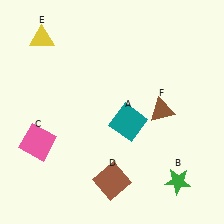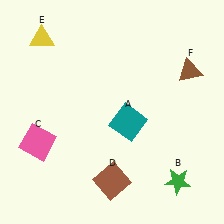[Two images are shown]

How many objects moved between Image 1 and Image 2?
1 object moved between the two images.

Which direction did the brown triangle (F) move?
The brown triangle (F) moved up.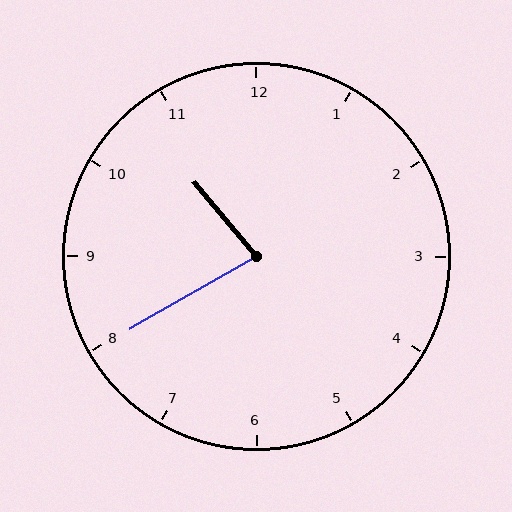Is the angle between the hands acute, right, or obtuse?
It is acute.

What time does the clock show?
10:40.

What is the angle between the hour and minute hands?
Approximately 80 degrees.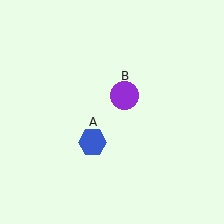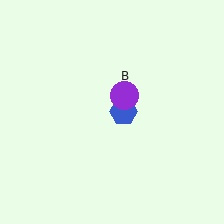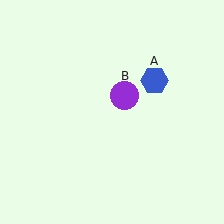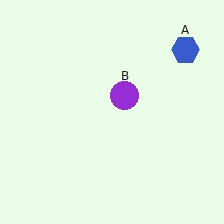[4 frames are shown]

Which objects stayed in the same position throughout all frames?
Purple circle (object B) remained stationary.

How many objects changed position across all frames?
1 object changed position: blue hexagon (object A).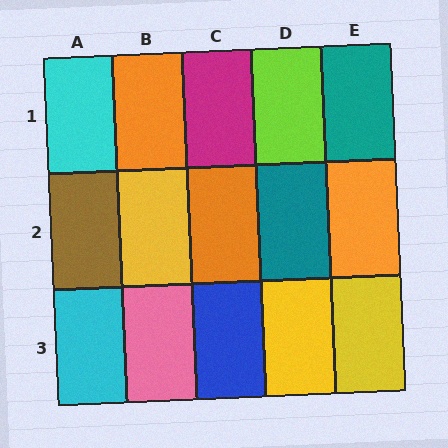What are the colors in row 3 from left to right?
Cyan, pink, blue, yellow, yellow.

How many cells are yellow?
3 cells are yellow.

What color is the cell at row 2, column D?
Teal.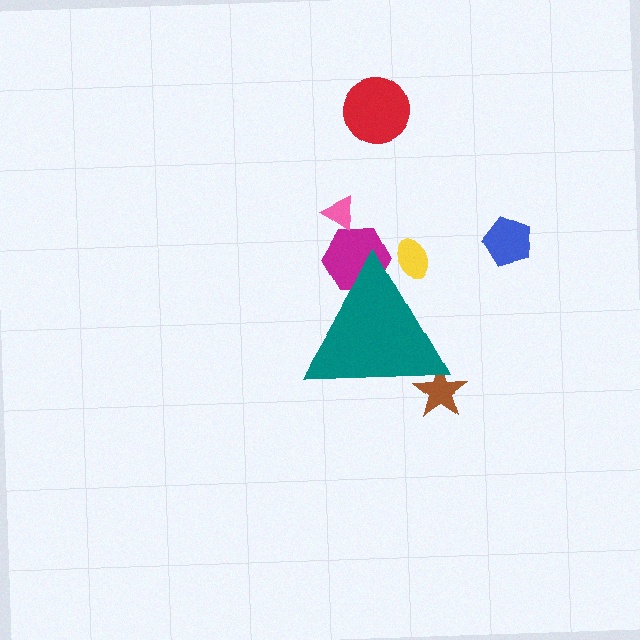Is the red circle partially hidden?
No, the red circle is fully visible.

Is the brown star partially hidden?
Yes, the brown star is partially hidden behind the teal triangle.